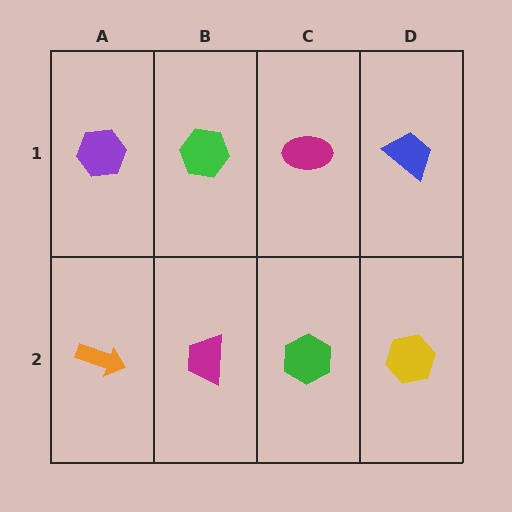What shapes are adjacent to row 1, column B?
A magenta trapezoid (row 2, column B), a purple hexagon (row 1, column A), a magenta ellipse (row 1, column C).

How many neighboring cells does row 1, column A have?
2.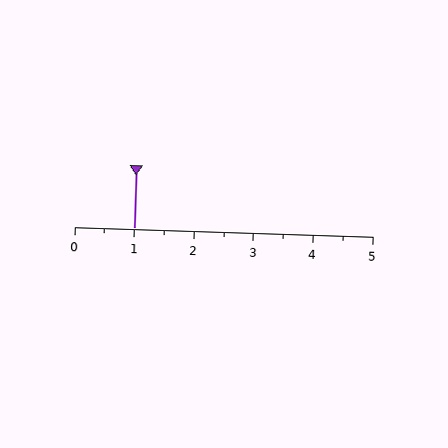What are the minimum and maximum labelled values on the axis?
The axis runs from 0 to 5.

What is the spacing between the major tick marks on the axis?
The major ticks are spaced 1 apart.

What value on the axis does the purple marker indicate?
The marker indicates approximately 1.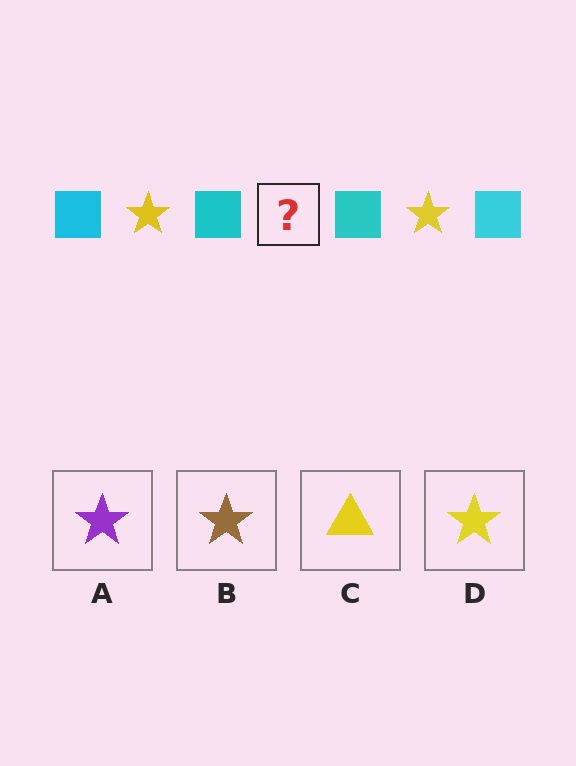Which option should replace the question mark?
Option D.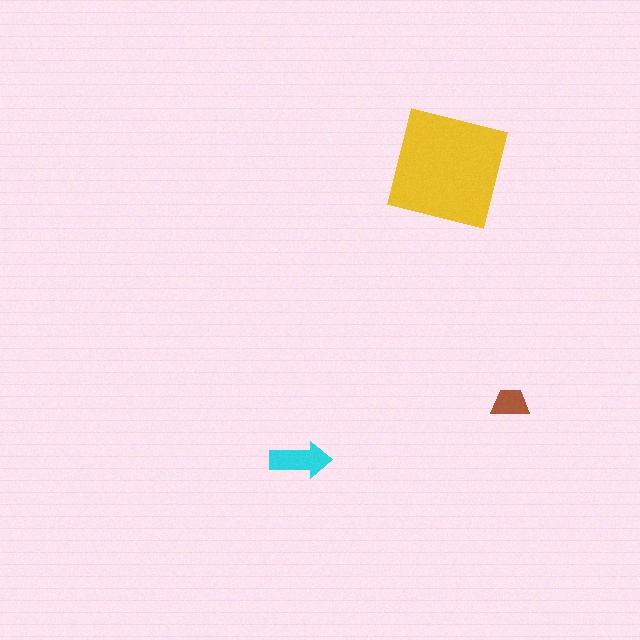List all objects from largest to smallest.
The yellow square, the cyan arrow, the brown trapezoid.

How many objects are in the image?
There are 3 objects in the image.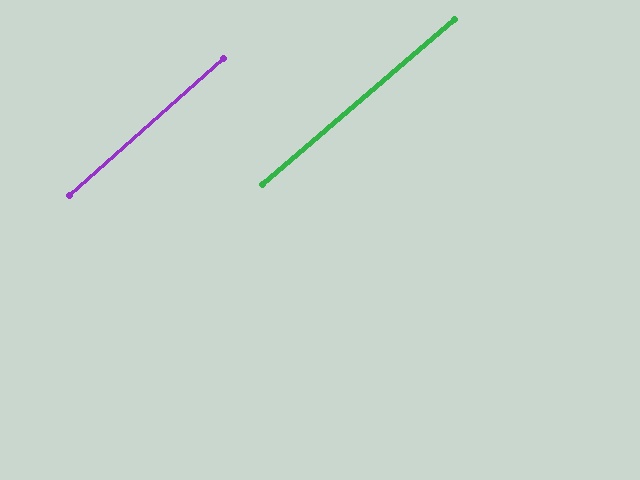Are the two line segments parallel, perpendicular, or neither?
Parallel — their directions differ by only 1.1°.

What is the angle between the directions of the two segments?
Approximately 1 degree.